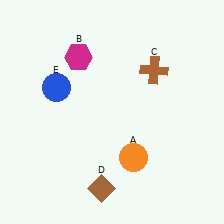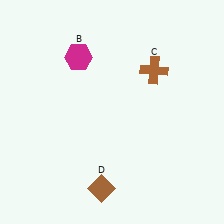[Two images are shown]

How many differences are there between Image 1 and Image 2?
There are 2 differences between the two images.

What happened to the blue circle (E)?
The blue circle (E) was removed in Image 2. It was in the top-left area of Image 1.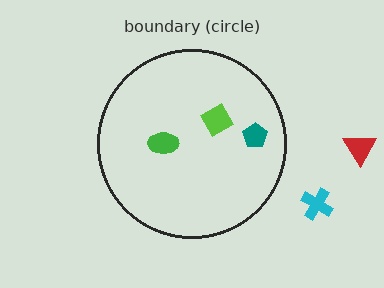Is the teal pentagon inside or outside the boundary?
Inside.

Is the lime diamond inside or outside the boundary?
Inside.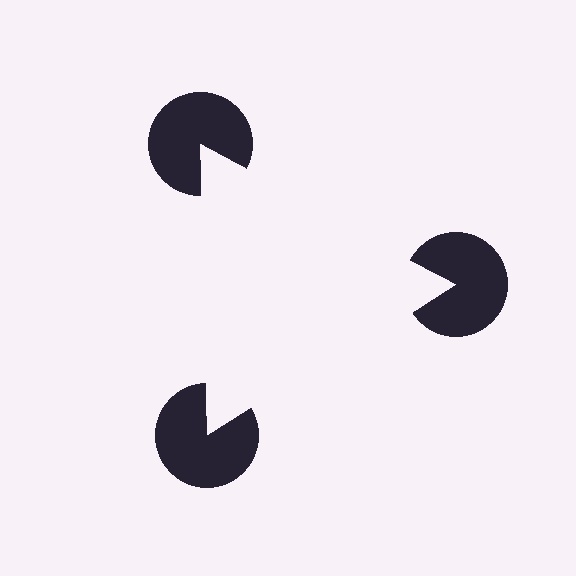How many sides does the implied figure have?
3 sides.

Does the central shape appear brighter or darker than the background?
It typically appears slightly brighter than the background, even though no actual brightness change is drawn.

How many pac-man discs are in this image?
There are 3 — one at each vertex of the illusory triangle.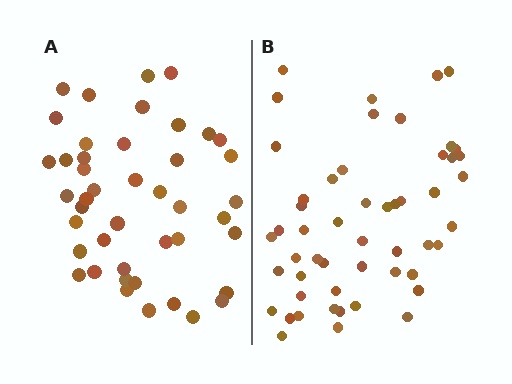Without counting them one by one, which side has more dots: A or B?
Region B (the right region) has more dots.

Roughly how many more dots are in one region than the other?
Region B has roughly 8 or so more dots than region A.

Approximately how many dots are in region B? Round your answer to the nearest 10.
About 50 dots. (The exact count is 52, which rounds to 50.)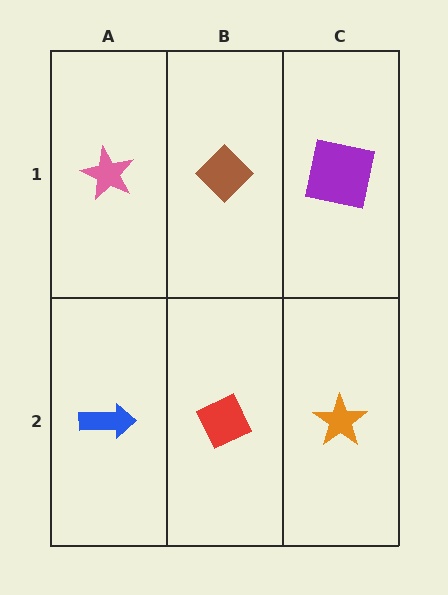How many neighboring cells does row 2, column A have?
2.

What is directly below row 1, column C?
An orange star.